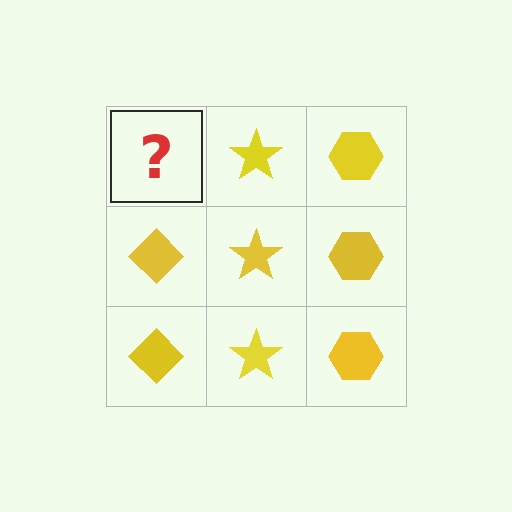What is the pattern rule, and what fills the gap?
The rule is that each column has a consistent shape. The gap should be filled with a yellow diamond.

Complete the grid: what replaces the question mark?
The question mark should be replaced with a yellow diamond.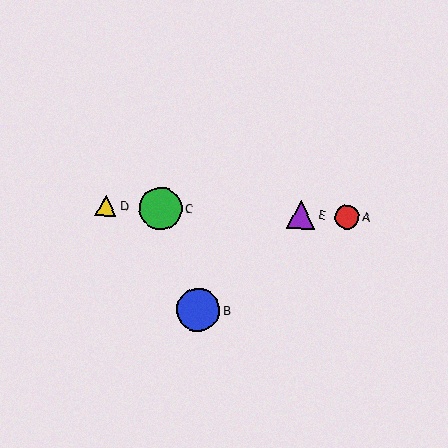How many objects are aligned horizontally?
4 objects (A, C, D, E) are aligned horizontally.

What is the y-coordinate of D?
Object D is at y≈206.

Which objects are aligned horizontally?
Objects A, C, D, E are aligned horizontally.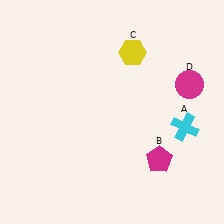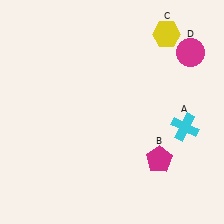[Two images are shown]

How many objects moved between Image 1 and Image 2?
2 objects moved between the two images.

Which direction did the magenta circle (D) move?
The magenta circle (D) moved up.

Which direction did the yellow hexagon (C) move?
The yellow hexagon (C) moved right.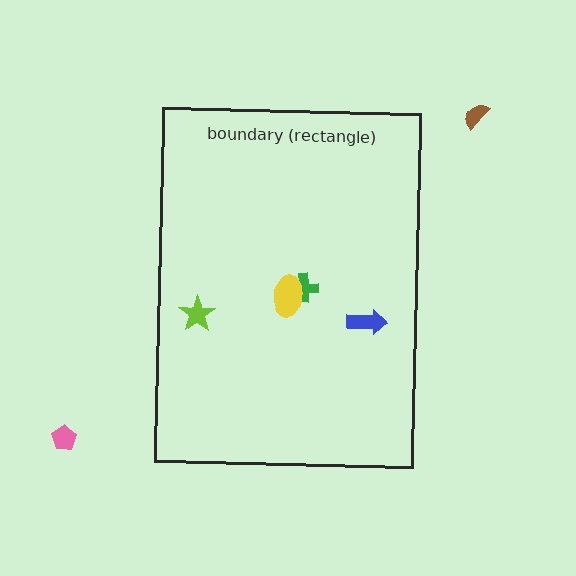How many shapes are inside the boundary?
4 inside, 2 outside.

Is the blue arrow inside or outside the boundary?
Inside.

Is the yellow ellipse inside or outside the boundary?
Inside.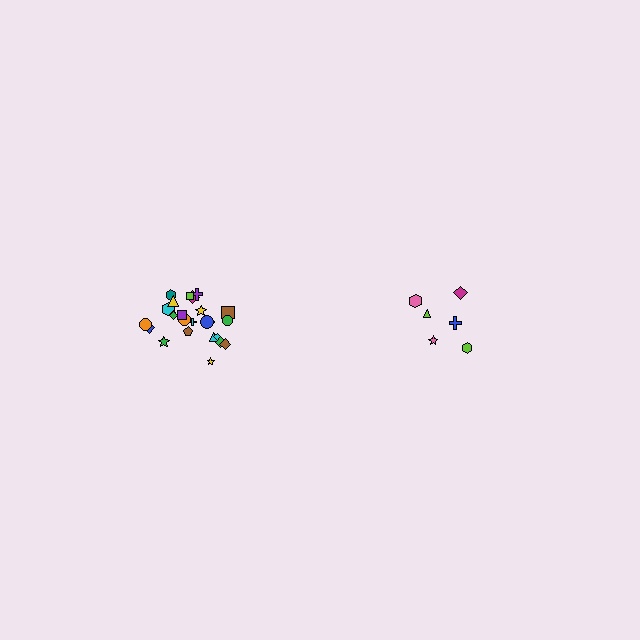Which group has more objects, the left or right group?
The left group.